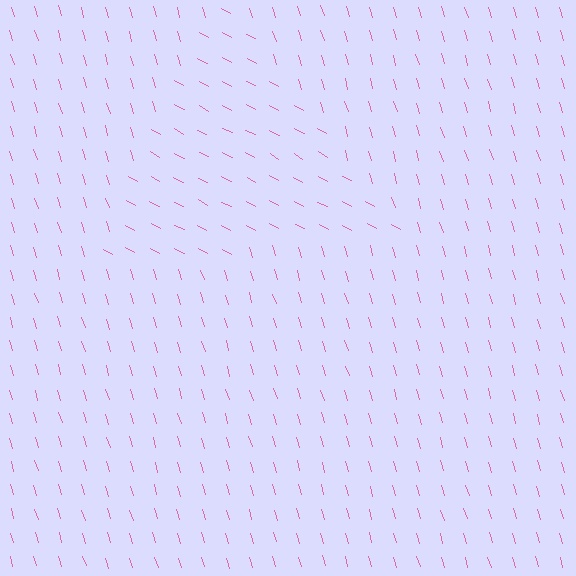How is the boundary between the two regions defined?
The boundary is defined purely by a change in line orientation (approximately 45 degrees difference). All lines are the same color and thickness.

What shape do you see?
I see a triangle.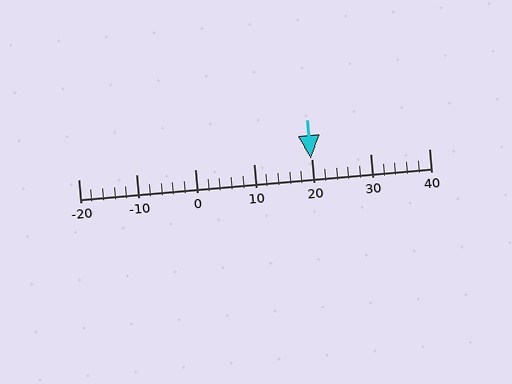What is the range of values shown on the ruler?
The ruler shows values from -20 to 40.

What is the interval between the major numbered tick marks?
The major tick marks are spaced 10 units apart.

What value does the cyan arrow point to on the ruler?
The cyan arrow points to approximately 20.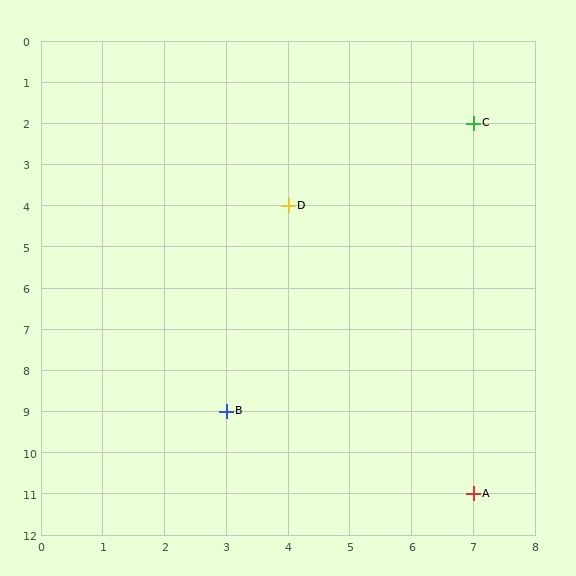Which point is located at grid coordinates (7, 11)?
Point A is at (7, 11).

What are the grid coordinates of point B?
Point B is at grid coordinates (3, 9).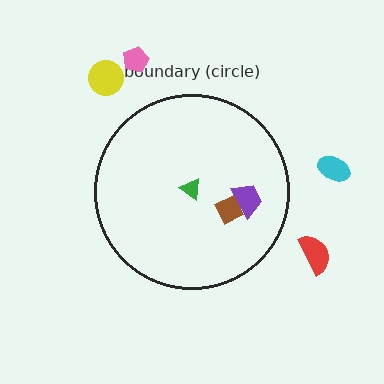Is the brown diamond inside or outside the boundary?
Inside.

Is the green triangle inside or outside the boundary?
Inside.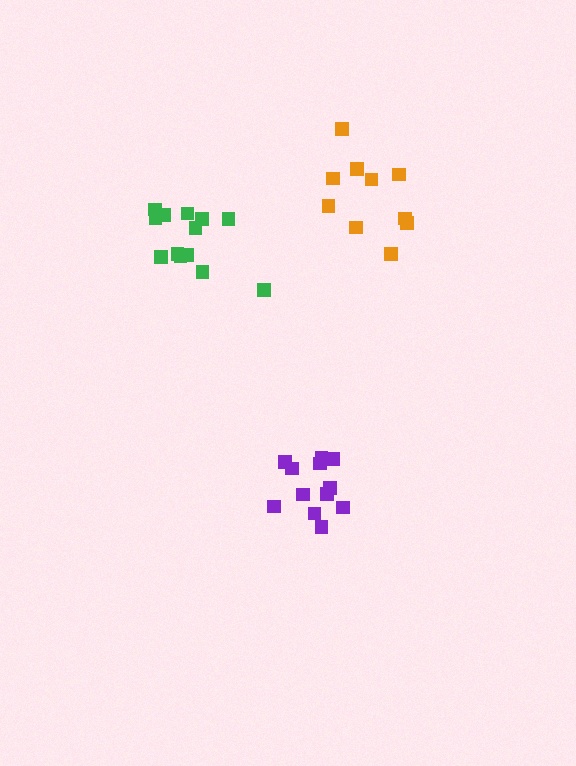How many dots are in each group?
Group 1: 12 dots, Group 2: 10 dots, Group 3: 13 dots (35 total).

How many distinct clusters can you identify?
There are 3 distinct clusters.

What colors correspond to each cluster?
The clusters are colored: purple, orange, green.